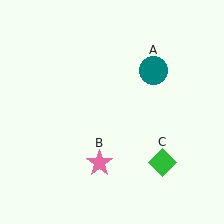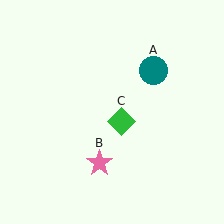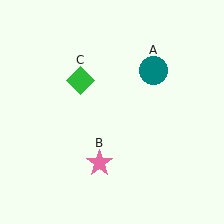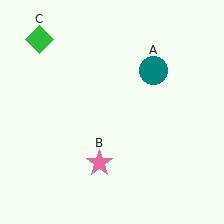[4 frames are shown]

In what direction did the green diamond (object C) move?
The green diamond (object C) moved up and to the left.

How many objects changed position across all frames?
1 object changed position: green diamond (object C).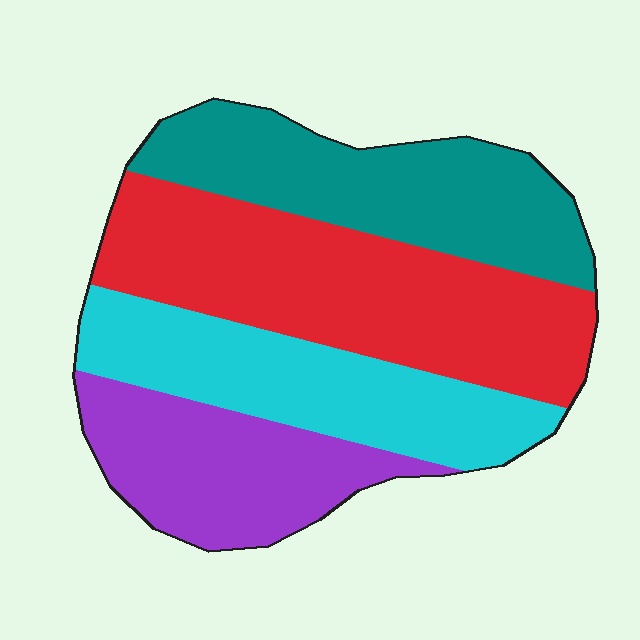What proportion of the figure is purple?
Purple covers 19% of the figure.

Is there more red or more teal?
Red.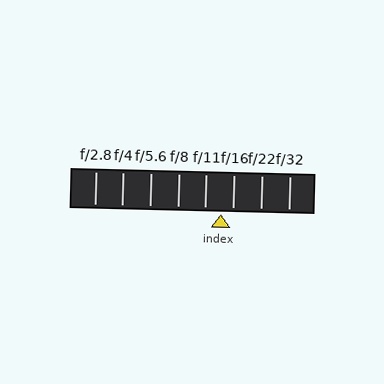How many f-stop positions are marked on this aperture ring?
There are 8 f-stop positions marked.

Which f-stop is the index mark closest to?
The index mark is closest to f/16.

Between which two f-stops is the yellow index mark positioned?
The index mark is between f/11 and f/16.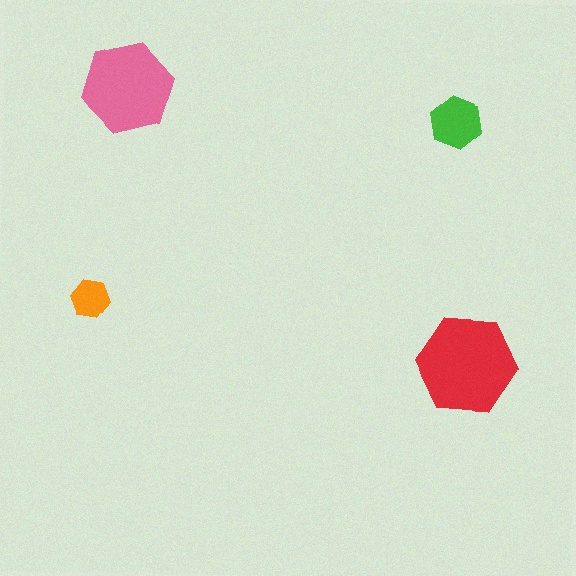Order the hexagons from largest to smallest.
the red one, the pink one, the green one, the orange one.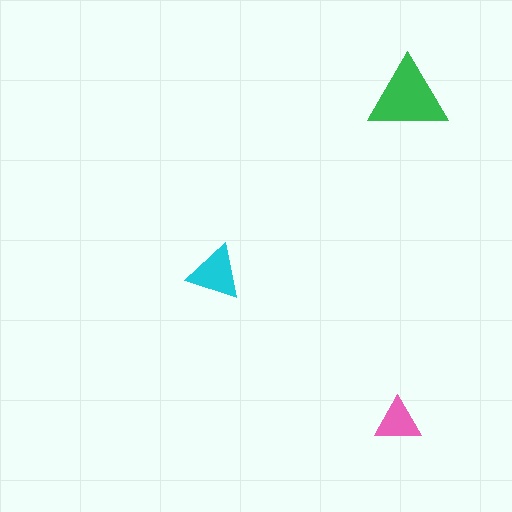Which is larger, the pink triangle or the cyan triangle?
The cyan one.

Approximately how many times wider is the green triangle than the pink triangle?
About 1.5 times wider.